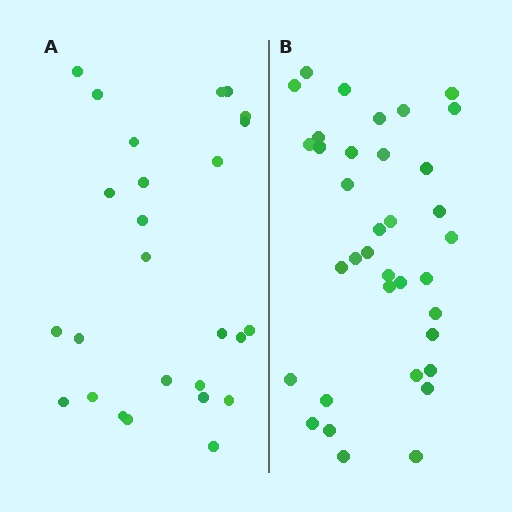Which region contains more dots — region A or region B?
Region B (the right region) has more dots.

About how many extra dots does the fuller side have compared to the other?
Region B has roughly 10 or so more dots than region A.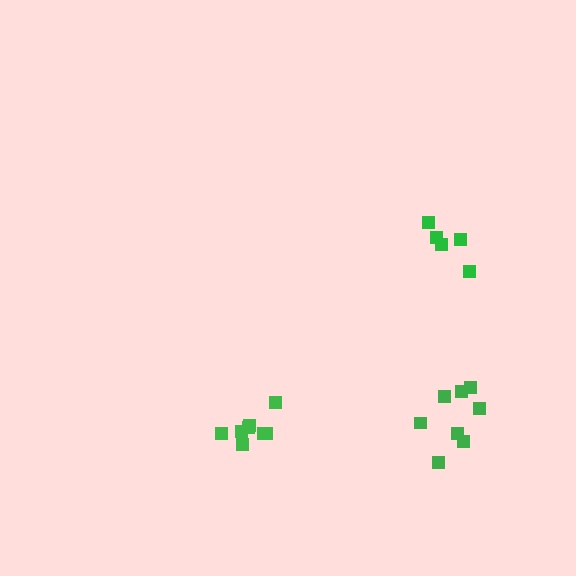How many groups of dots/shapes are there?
There are 3 groups.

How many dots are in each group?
Group 1: 8 dots, Group 2: 8 dots, Group 3: 5 dots (21 total).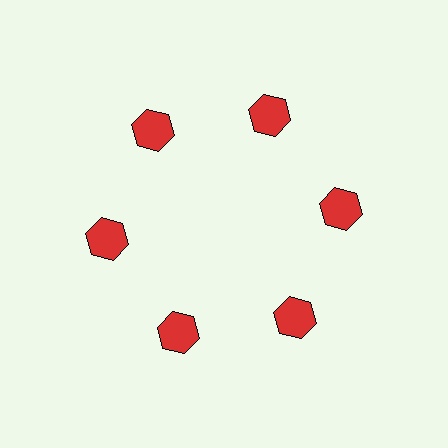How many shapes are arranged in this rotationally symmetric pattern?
There are 6 shapes, arranged in 6 groups of 1.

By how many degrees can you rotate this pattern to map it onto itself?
The pattern maps onto itself every 60 degrees of rotation.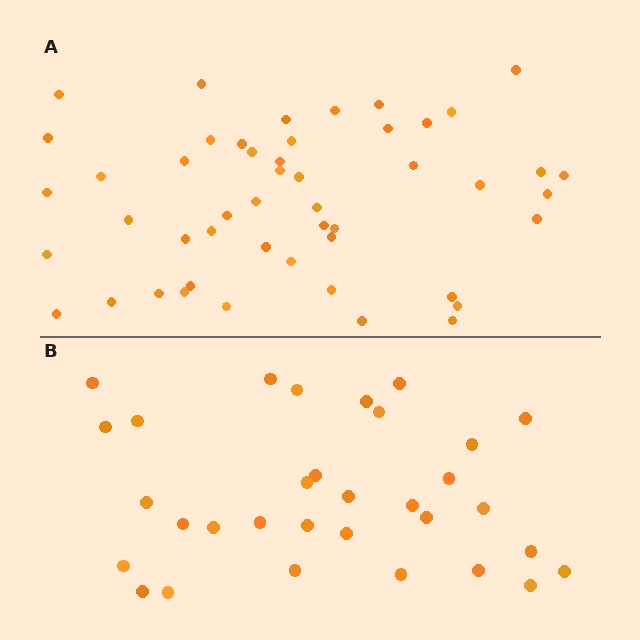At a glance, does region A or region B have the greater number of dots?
Region A (the top region) has more dots.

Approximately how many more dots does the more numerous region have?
Region A has approximately 15 more dots than region B.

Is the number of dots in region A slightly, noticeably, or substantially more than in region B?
Region A has substantially more. The ratio is roughly 1.5 to 1.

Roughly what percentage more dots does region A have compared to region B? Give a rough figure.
About 55% more.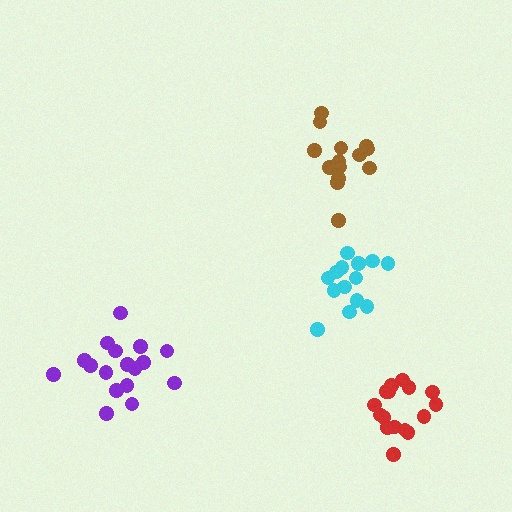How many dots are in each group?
Group 1: 16 dots, Group 2: 14 dots, Group 3: 14 dots, Group 4: 17 dots (61 total).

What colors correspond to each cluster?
The clusters are colored: red, brown, cyan, purple.